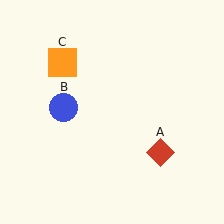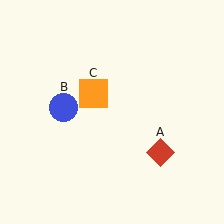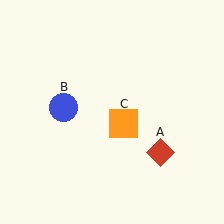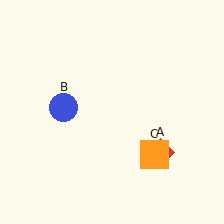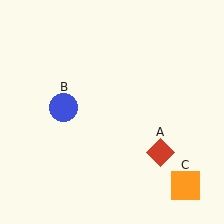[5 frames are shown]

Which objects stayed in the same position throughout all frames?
Red diamond (object A) and blue circle (object B) remained stationary.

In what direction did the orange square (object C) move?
The orange square (object C) moved down and to the right.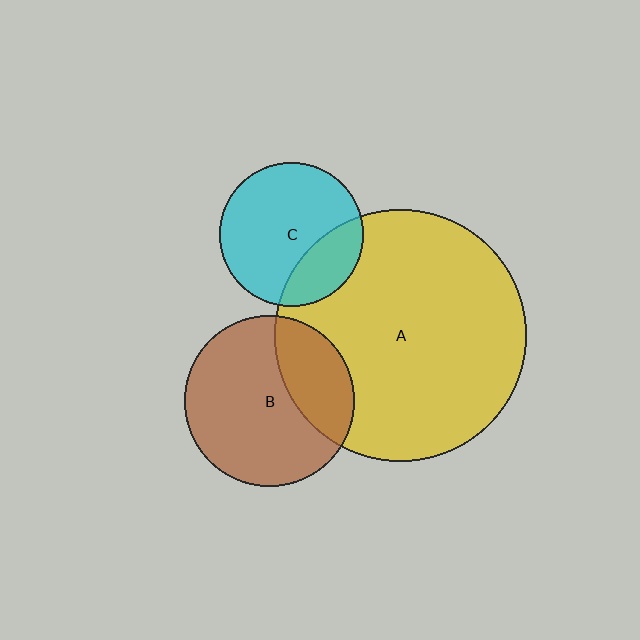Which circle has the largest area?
Circle A (yellow).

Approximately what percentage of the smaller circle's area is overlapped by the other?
Approximately 30%.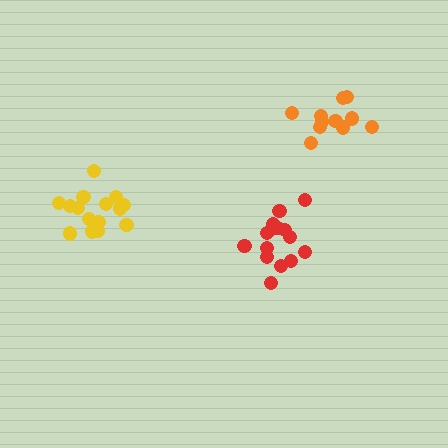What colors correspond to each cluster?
The clusters are colored: orange, yellow, red.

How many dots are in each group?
Group 1: 11 dots, Group 2: 16 dots, Group 3: 15 dots (42 total).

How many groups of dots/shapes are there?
There are 3 groups.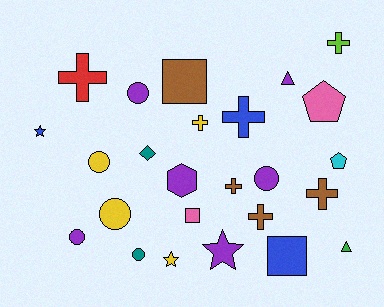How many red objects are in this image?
There is 1 red object.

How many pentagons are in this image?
There are 2 pentagons.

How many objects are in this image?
There are 25 objects.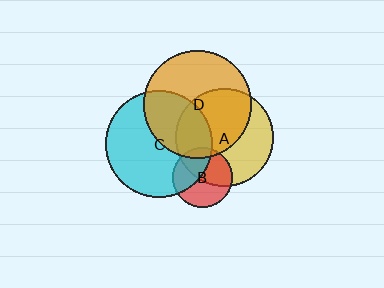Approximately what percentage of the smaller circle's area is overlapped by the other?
Approximately 55%.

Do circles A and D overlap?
Yes.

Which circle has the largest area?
Circle D (orange).